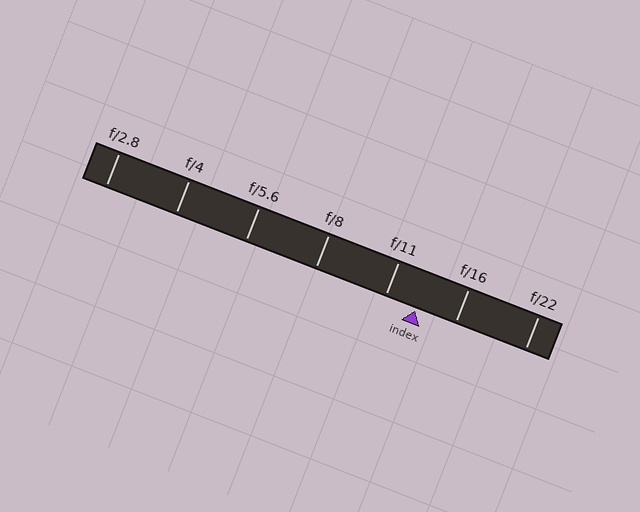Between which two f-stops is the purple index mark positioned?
The index mark is between f/11 and f/16.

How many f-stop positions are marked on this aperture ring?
There are 7 f-stop positions marked.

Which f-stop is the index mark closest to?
The index mark is closest to f/11.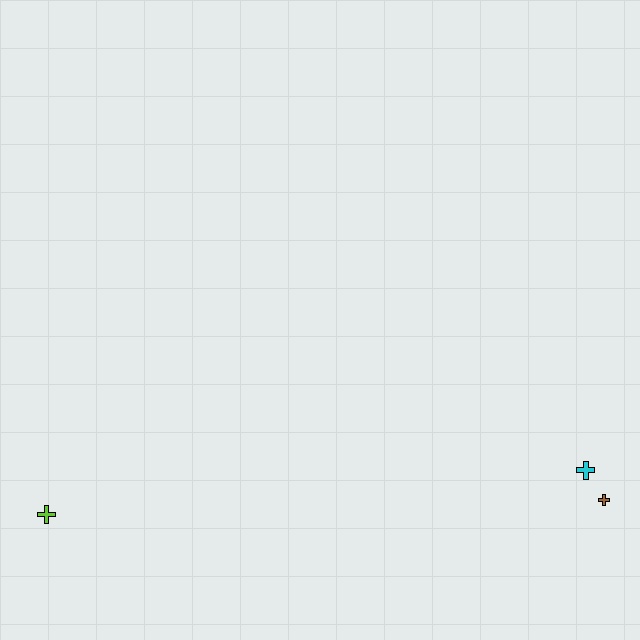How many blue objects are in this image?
There are no blue objects.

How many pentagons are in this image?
There are no pentagons.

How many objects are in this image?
There are 3 objects.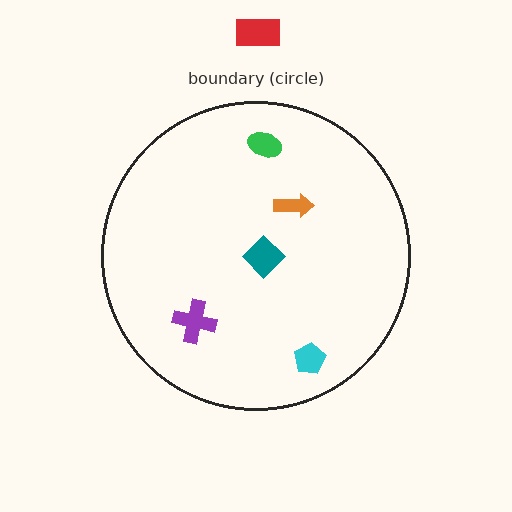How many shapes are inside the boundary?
5 inside, 1 outside.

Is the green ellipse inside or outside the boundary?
Inside.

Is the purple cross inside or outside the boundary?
Inside.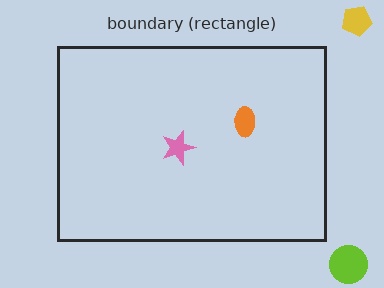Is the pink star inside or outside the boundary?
Inside.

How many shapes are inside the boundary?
2 inside, 2 outside.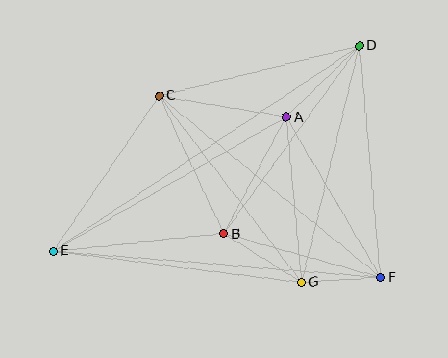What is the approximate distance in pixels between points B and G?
The distance between B and G is approximately 91 pixels.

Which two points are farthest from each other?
Points D and E are farthest from each other.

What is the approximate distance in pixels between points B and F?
The distance between B and F is approximately 163 pixels.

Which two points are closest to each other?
Points F and G are closest to each other.